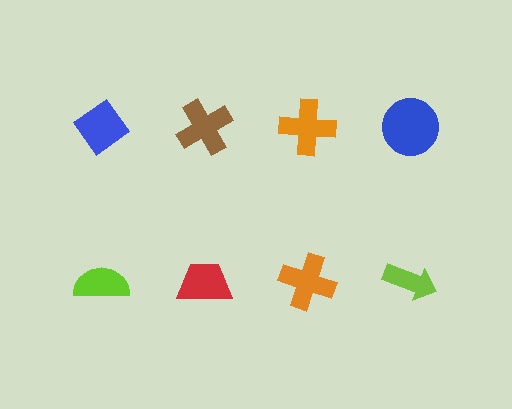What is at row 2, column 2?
A red trapezoid.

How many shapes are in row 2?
4 shapes.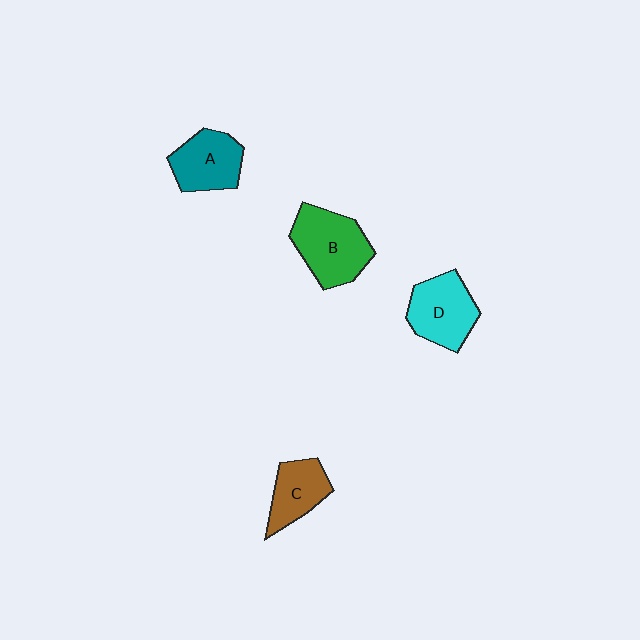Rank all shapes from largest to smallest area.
From largest to smallest: B (green), D (cyan), A (teal), C (brown).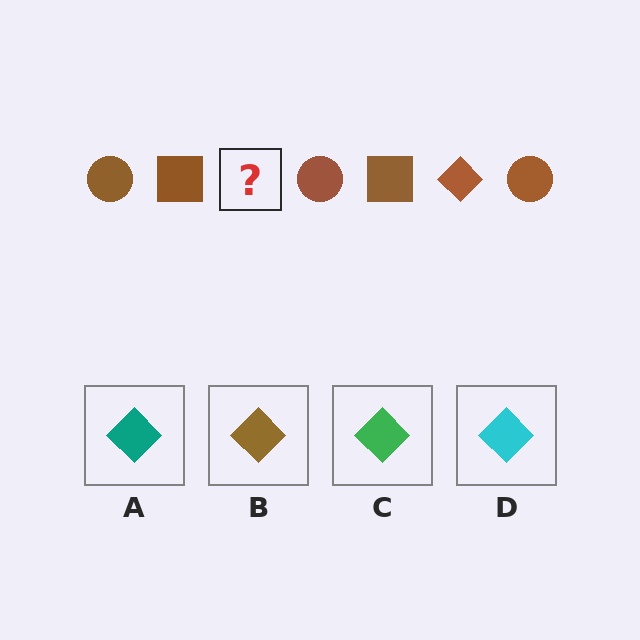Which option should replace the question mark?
Option B.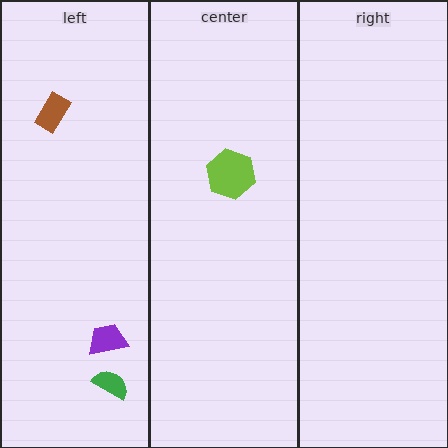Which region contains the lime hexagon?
The center region.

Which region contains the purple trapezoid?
The left region.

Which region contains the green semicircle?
The left region.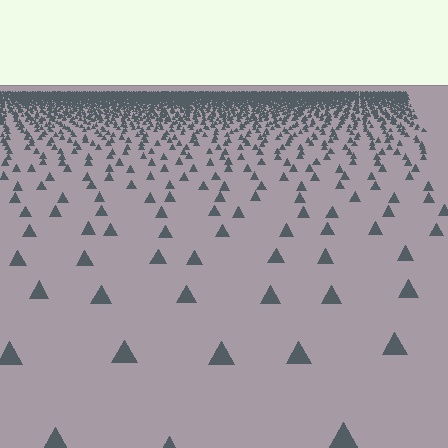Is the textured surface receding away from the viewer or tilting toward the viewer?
The surface is receding away from the viewer. Texture elements get smaller and denser toward the top.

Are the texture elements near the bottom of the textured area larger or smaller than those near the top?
Larger. Near the bottom, elements are closer to the viewer and appear at a bigger on-screen size.